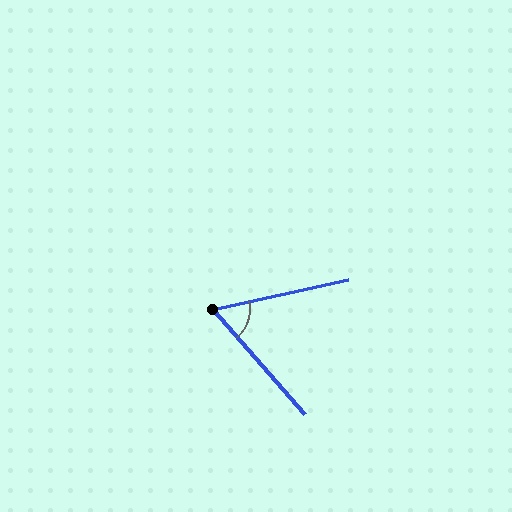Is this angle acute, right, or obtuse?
It is acute.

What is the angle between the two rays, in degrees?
Approximately 61 degrees.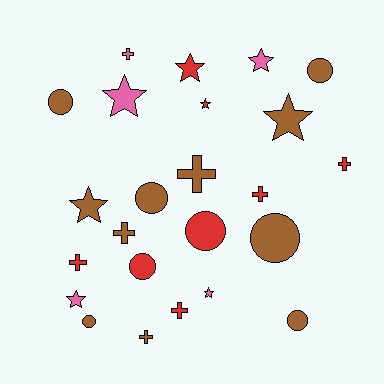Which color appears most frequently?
Brown, with 11 objects.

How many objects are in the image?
There are 24 objects.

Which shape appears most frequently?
Star, with 8 objects.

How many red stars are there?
There are 2 red stars.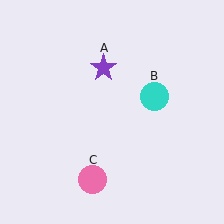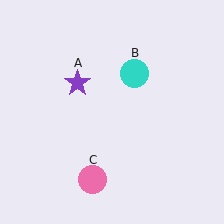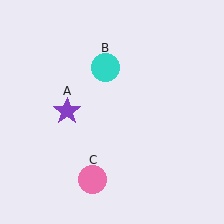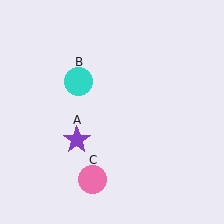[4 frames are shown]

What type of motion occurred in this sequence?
The purple star (object A), cyan circle (object B) rotated counterclockwise around the center of the scene.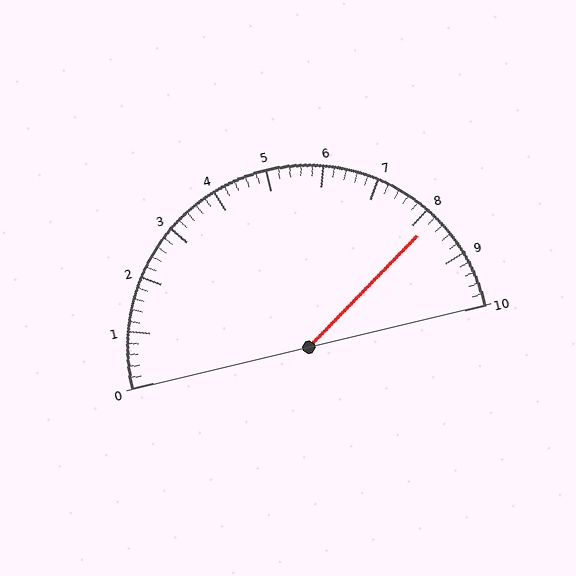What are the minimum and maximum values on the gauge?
The gauge ranges from 0 to 10.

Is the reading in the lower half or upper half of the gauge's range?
The reading is in the upper half of the range (0 to 10).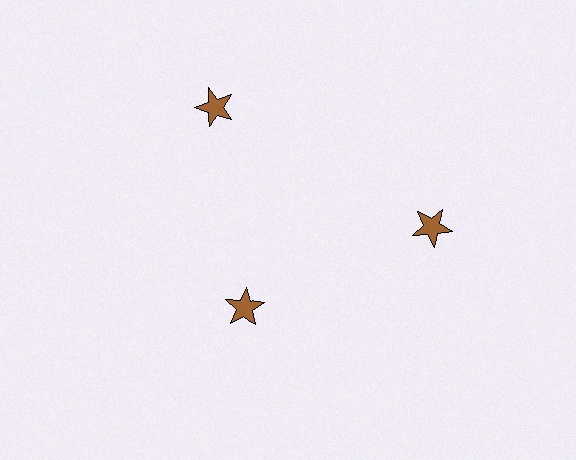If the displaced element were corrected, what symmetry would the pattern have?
It would have 3-fold rotational symmetry — the pattern would map onto itself every 120 degrees.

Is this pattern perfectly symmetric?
No. The 3 brown stars are arranged in a ring, but one element near the 7 o'clock position is pulled inward toward the center, breaking the 3-fold rotational symmetry.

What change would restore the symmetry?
The symmetry would be restored by moving it outward, back onto the ring so that all 3 stars sit at equal angles and equal distance from the center.